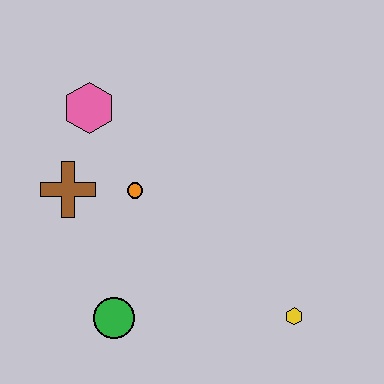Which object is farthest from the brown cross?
The yellow hexagon is farthest from the brown cross.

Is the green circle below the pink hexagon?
Yes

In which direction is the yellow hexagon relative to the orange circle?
The yellow hexagon is to the right of the orange circle.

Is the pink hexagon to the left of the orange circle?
Yes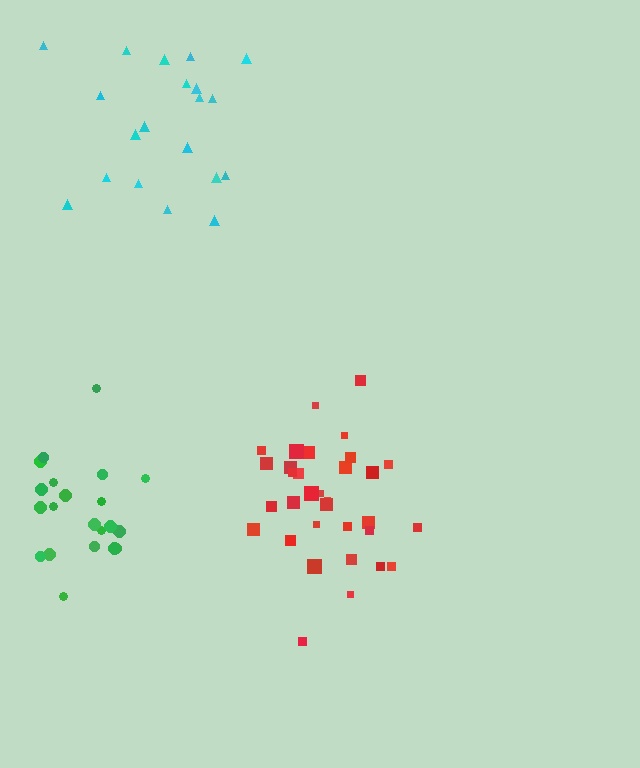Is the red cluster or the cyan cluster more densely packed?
Red.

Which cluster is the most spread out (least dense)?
Green.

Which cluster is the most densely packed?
Red.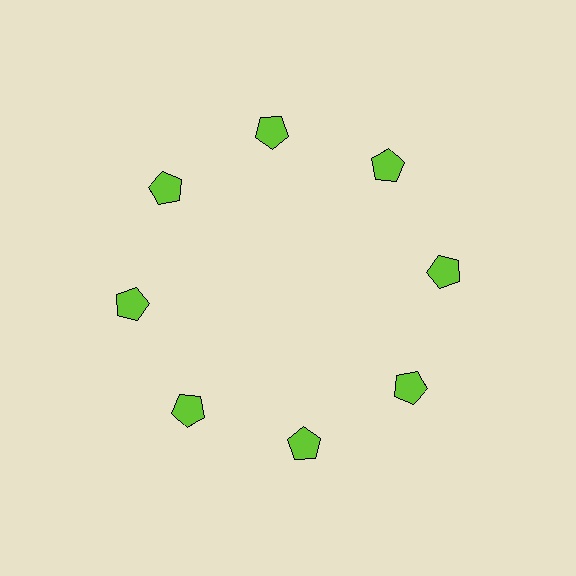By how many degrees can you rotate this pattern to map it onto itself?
The pattern maps onto itself every 45 degrees of rotation.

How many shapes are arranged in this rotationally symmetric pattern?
There are 8 shapes, arranged in 8 groups of 1.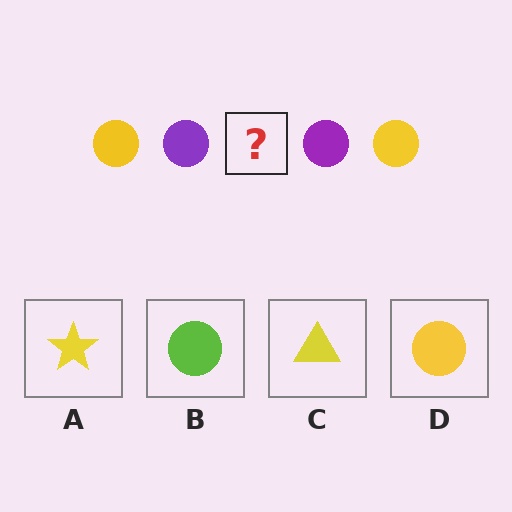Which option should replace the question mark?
Option D.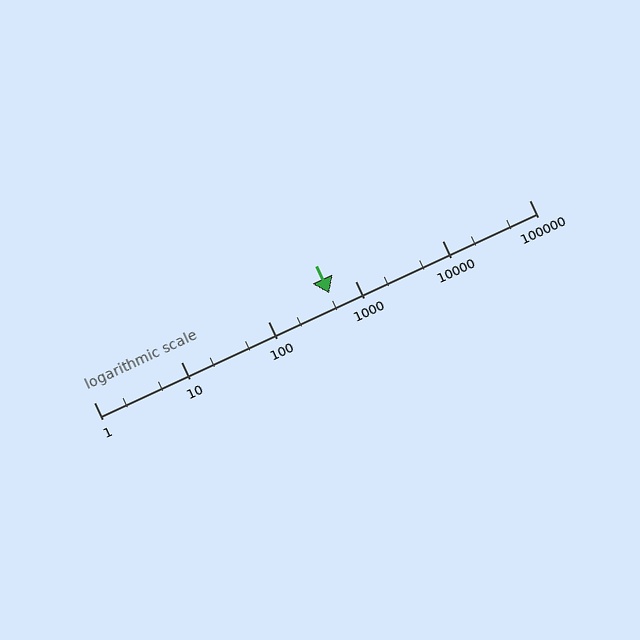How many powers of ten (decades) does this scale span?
The scale spans 5 decades, from 1 to 100000.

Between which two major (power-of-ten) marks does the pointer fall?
The pointer is between 100 and 1000.